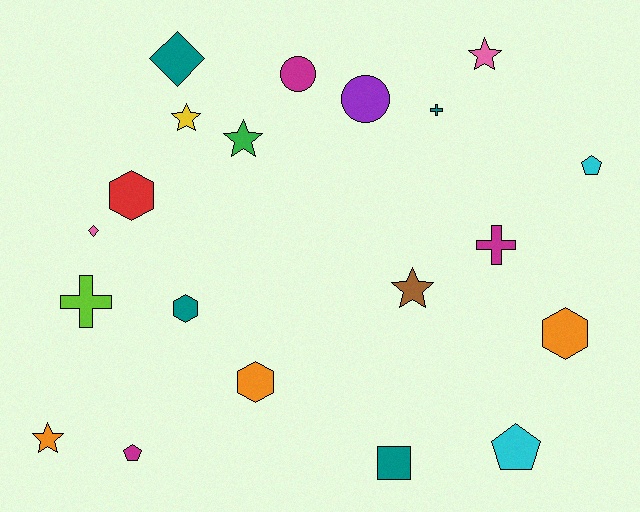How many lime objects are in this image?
There is 1 lime object.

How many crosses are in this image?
There are 3 crosses.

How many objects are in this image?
There are 20 objects.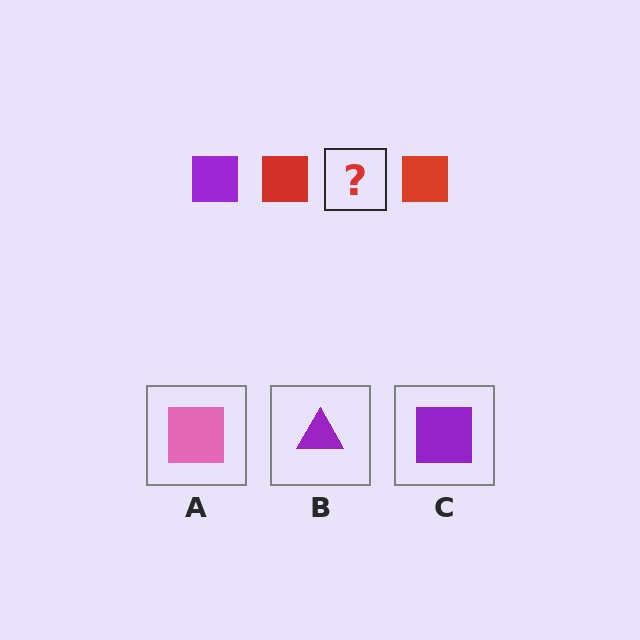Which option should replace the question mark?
Option C.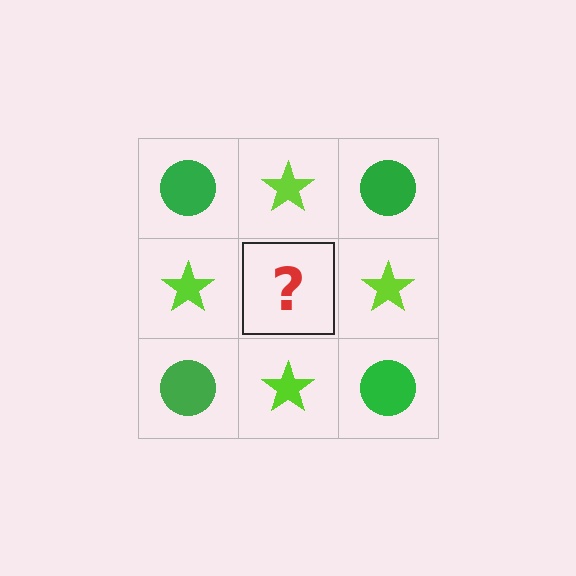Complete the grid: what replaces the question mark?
The question mark should be replaced with a green circle.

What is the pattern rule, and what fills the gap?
The rule is that it alternates green circle and lime star in a checkerboard pattern. The gap should be filled with a green circle.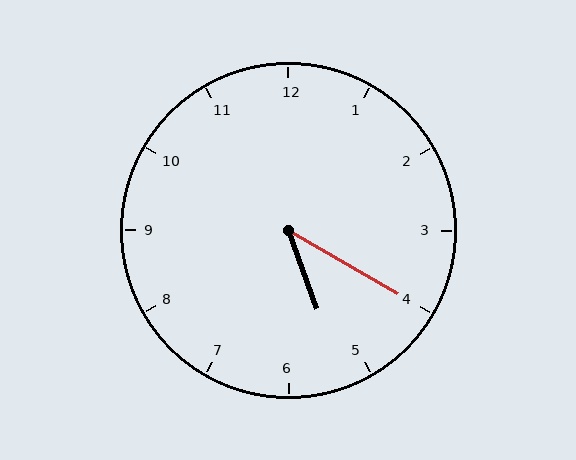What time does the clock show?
5:20.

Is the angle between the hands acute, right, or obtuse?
It is acute.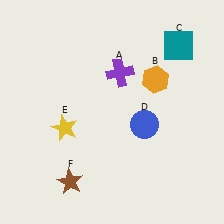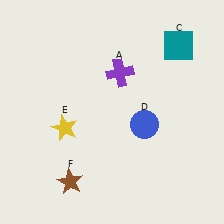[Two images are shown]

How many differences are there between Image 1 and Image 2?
There is 1 difference between the two images.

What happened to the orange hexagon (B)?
The orange hexagon (B) was removed in Image 2. It was in the top-right area of Image 1.